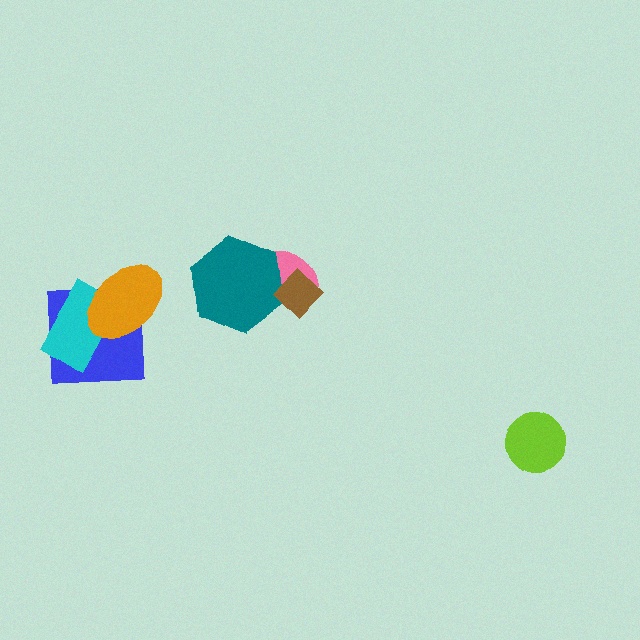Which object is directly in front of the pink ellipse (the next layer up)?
The teal hexagon is directly in front of the pink ellipse.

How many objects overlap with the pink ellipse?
2 objects overlap with the pink ellipse.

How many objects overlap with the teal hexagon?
2 objects overlap with the teal hexagon.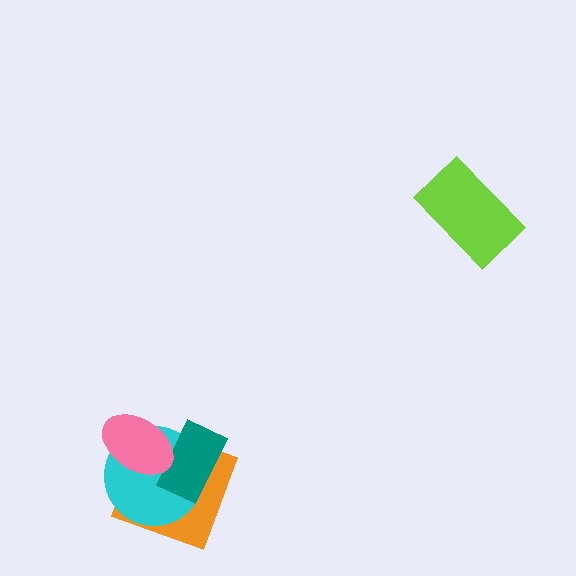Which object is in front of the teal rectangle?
The pink ellipse is in front of the teal rectangle.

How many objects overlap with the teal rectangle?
3 objects overlap with the teal rectangle.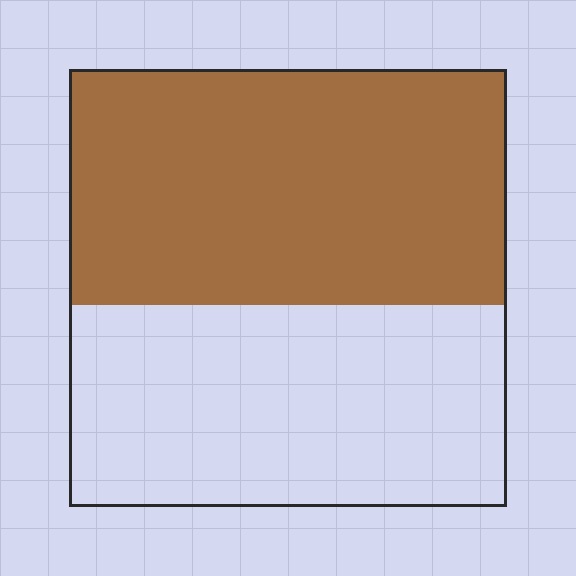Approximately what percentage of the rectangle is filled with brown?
Approximately 55%.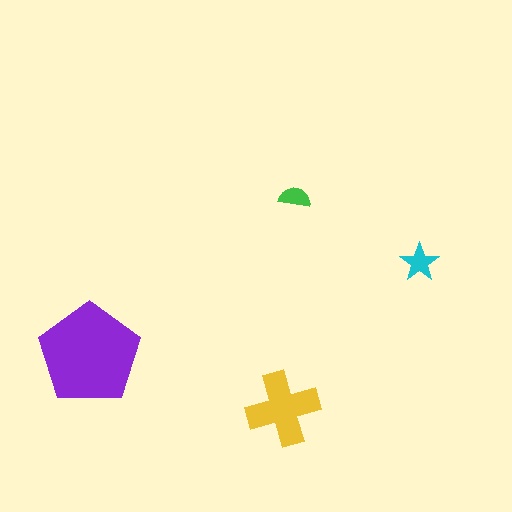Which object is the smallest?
The green semicircle.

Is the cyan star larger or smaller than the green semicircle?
Larger.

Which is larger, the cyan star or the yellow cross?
The yellow cross.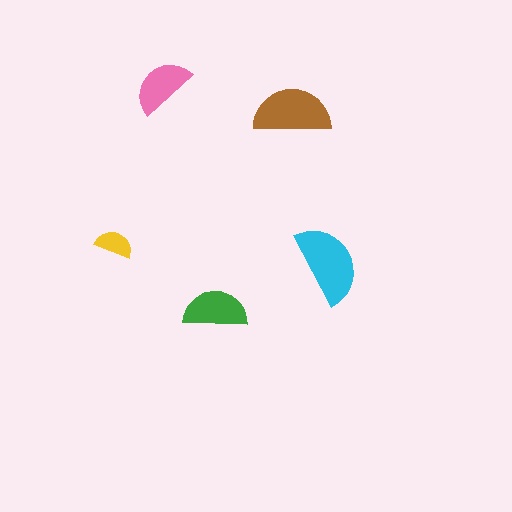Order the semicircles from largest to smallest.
the cyan one, the brown one, the green one, the pink one, the yellow one.